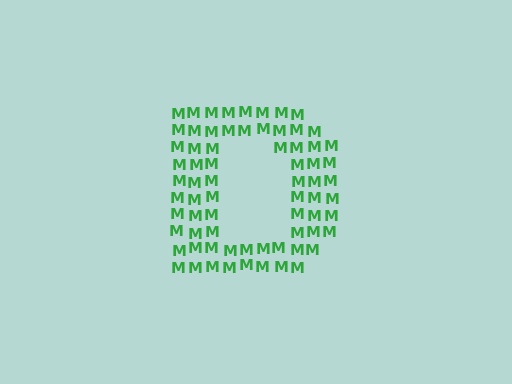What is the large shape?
The large shape is the letter D.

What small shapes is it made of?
It is made of small letter M's.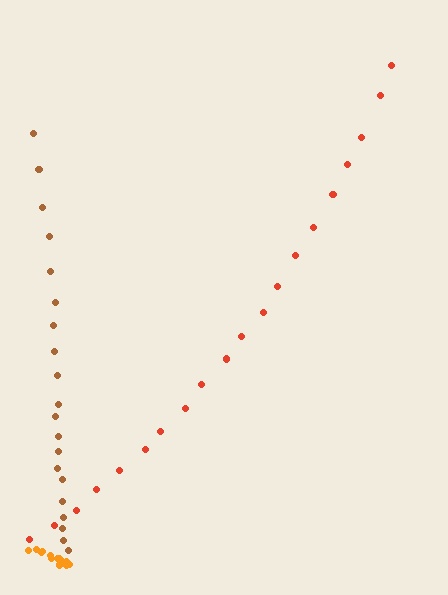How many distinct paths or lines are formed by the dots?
There are 3 distinct paths.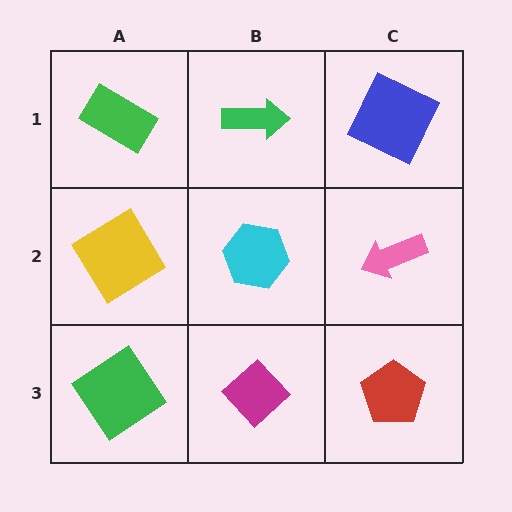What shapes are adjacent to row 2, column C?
A blue square (row 1, column C), a red pentagon (row 3, column C), a cyan hexagon (row 2, column B).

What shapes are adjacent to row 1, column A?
A yellow diamond (row 2, column A), a green arrow (row 1, column B).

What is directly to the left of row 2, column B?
A yellow diamond.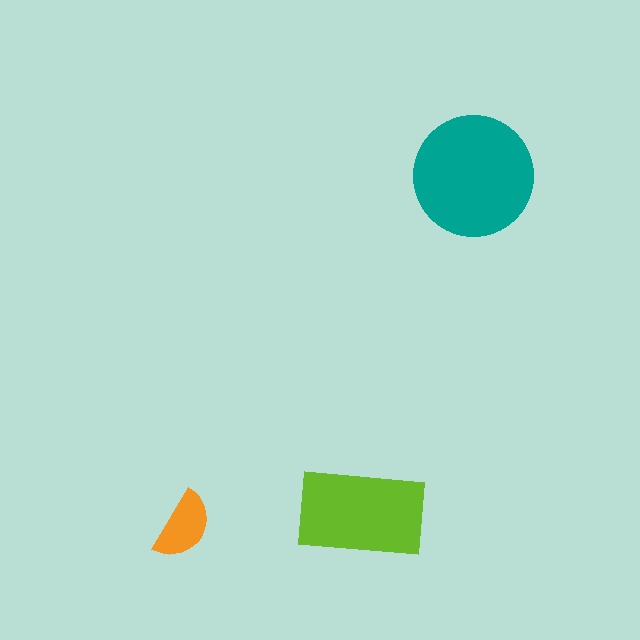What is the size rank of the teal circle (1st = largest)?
1st.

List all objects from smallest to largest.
The orange semicircle, the lime rectangle, the teal circle.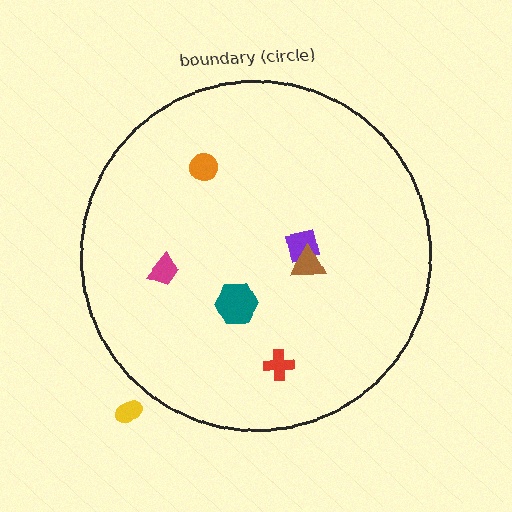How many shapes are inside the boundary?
6 inside, 1 outside.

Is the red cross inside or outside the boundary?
Inside.